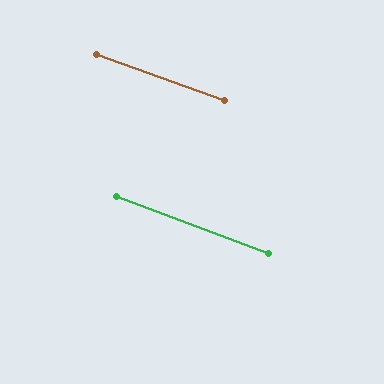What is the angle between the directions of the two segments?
Approximately 1 degree.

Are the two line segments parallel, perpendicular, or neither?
Parallel — their directions differ by only 1.0°.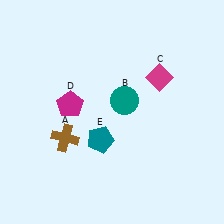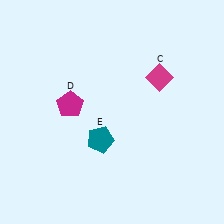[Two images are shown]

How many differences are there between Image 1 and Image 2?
There are 2 differences between the two images.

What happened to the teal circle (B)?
The teal circle (B) was removed in Image 2. It was in the top-right area of Image 1.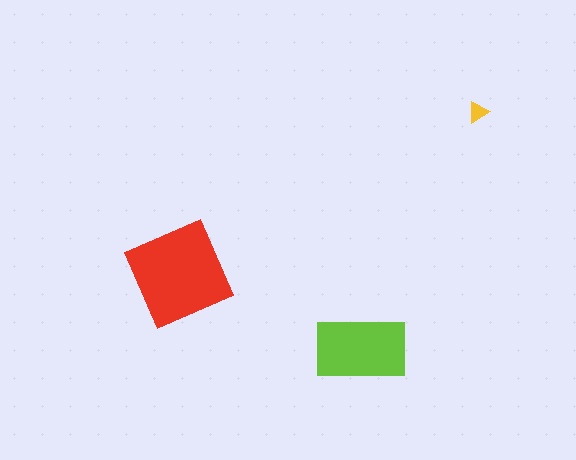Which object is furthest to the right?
The yellow triangle is rightmost.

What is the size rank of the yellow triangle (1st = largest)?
3rd.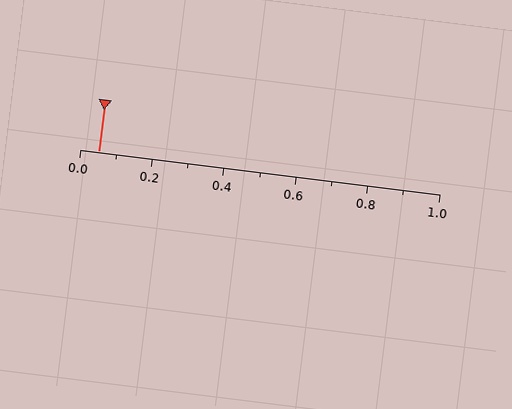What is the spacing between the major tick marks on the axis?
The major ticks are spaced 0.2 apart.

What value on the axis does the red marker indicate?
The marker indicates approximately 0.05.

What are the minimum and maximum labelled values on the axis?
The axis runs from 0.0 to 1.0.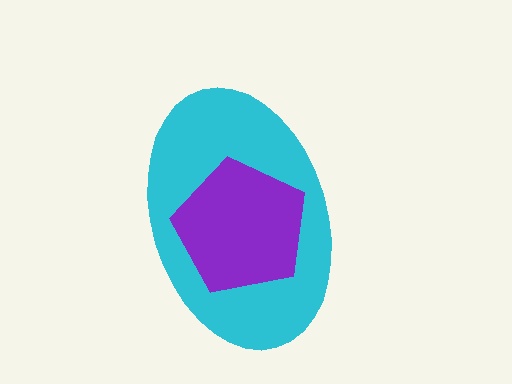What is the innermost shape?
The purple pentagon.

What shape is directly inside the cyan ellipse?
The purple pentagon.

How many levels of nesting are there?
2.